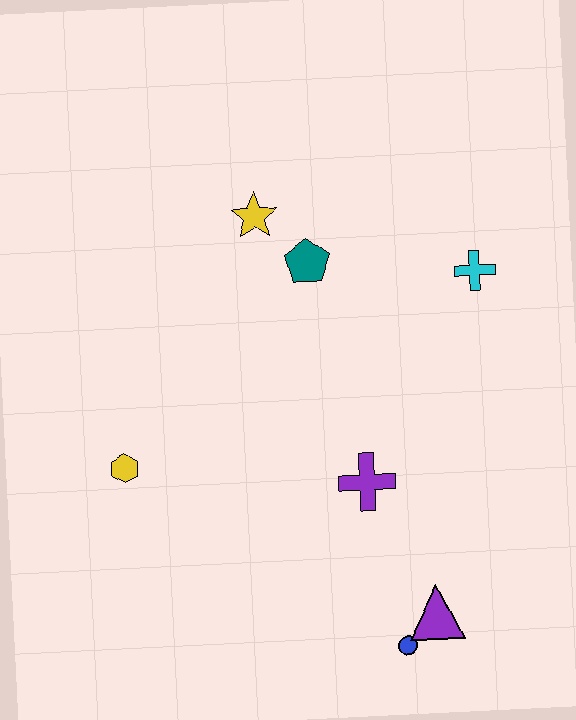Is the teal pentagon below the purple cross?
No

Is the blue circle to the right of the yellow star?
Yes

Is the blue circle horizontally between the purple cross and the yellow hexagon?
No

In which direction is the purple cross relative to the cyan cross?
The purple cross is below the cyan cross.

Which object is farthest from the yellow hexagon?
The cyan cross is farthest from the yellow hexagon.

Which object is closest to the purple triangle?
The blue circle is closest to the purple triangle.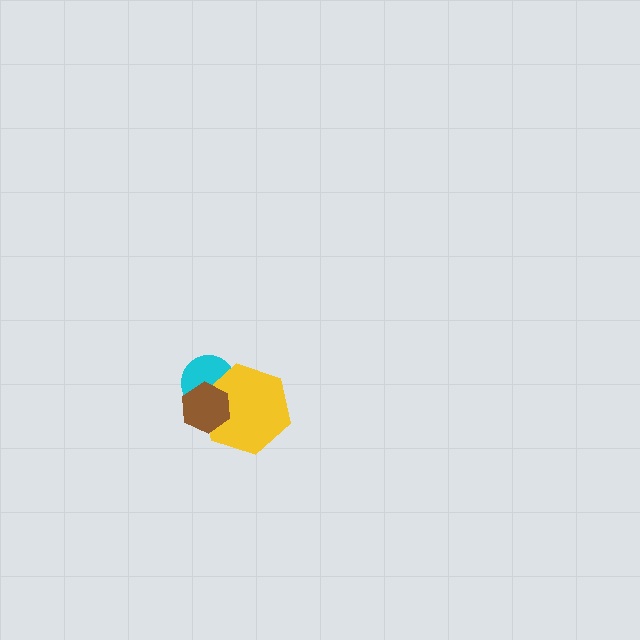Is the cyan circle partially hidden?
Yes, it is partially covered by another shape.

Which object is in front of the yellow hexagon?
The brown hexagon is in front of the yellow hexagon.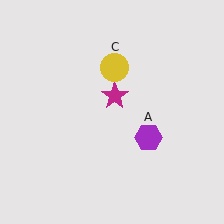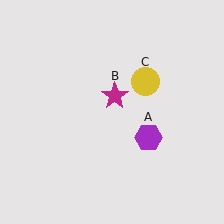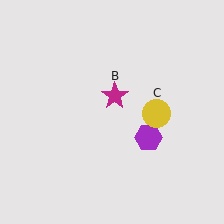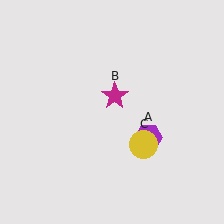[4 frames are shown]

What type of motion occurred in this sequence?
The yellow circle (object C) rotated clockwise around the center of the scene.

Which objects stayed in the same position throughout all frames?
Purple hexagon (object A) and magenta star (object B) remained stationary.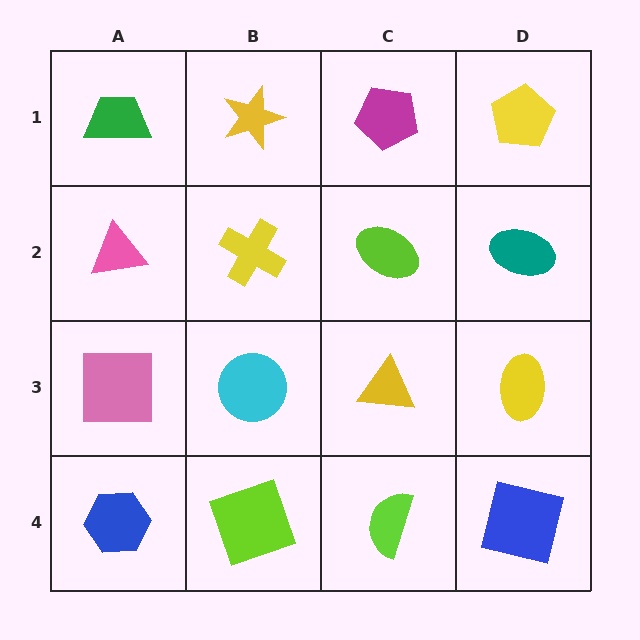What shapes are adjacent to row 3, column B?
A yellow cross (row 2, column B), a lime square (row 4, column B), a pink square (row 3, column A), a yellow triangle (row 3, column C).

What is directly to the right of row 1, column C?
A yellow pentagon.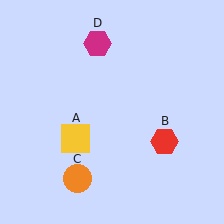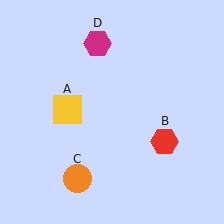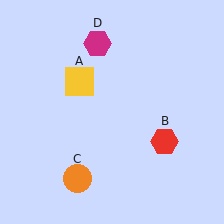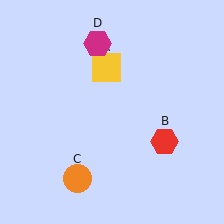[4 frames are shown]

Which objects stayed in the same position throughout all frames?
Red hexagon (object B) and orange circle (object C) and magenta hexagon (object D) remained stationary.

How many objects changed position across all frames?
1 object changed position: yellow square (object A).